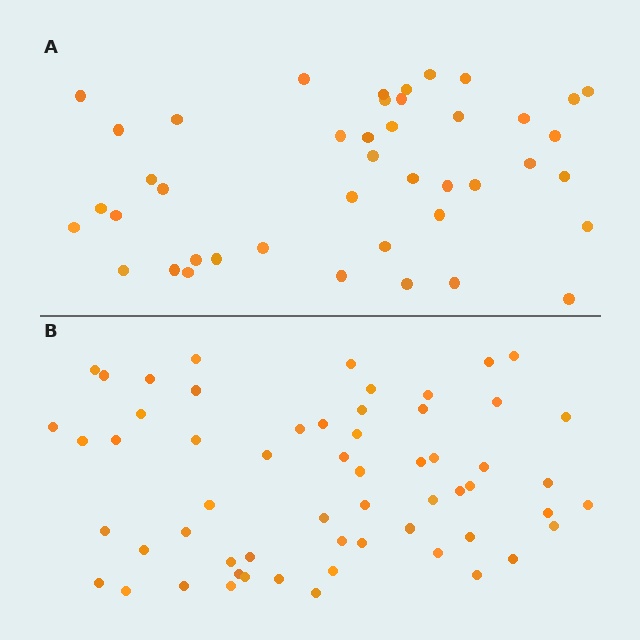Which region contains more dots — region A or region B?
Region B (the bottom region) has more dots.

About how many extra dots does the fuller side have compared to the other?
Region B has approximately 15 more dots than region A.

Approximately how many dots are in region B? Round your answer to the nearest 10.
About 60 dots. (The exact count is 59, which rounds to 60.)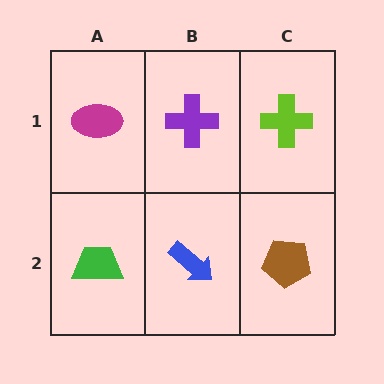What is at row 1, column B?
A purple cross.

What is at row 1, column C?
A lime cross.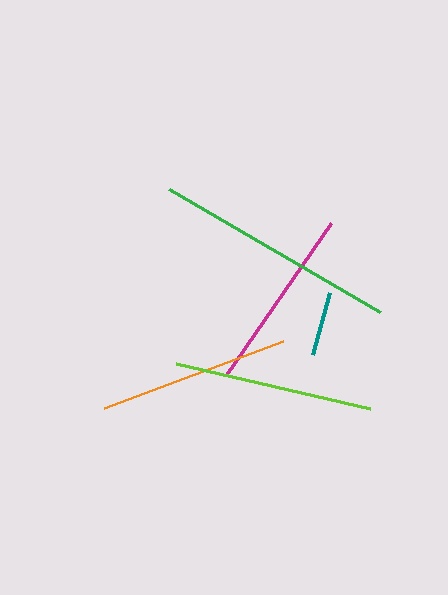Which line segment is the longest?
The green line is the longest at approximately 244 pixels.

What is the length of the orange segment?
The orange segment is approximately 192 pixels long.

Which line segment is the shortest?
The teal line is the shortest at approximately 65 pixels.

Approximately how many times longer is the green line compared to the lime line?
The green line is approximately 1.2 times the length of the lime line.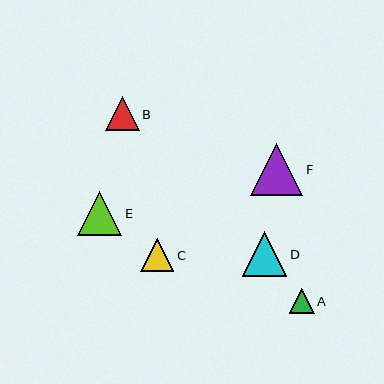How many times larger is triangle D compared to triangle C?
Triangle D is approximately 1.4 times the size of triangle C.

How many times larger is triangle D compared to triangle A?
Triangle D is approximately 1.8 times the size of triangle A.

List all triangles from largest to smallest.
From largest to smallest: F, E, D, B, C, A.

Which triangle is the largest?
Triangle F is the largest with a size of approximately 52 pixels.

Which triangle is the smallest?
Triangle A is the smallest with a size of approximately 25 pixels.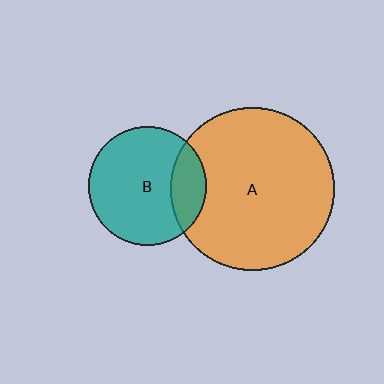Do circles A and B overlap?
Yes.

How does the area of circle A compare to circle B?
Approximately 1.9 times.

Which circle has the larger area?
Circle A (orange).